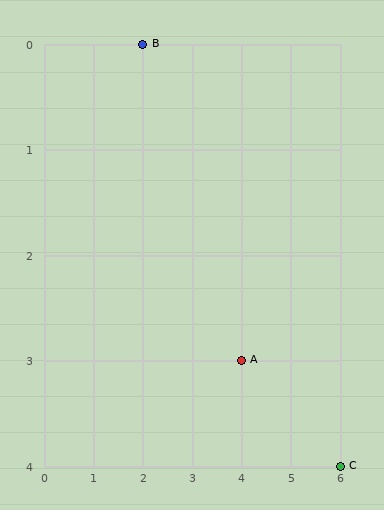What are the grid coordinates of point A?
Point A is at grid coordinates (4, 3).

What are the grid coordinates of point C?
Point C is at grid coordinates (6, 4).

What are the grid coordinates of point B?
Point B is at grid coordinates (2, 0).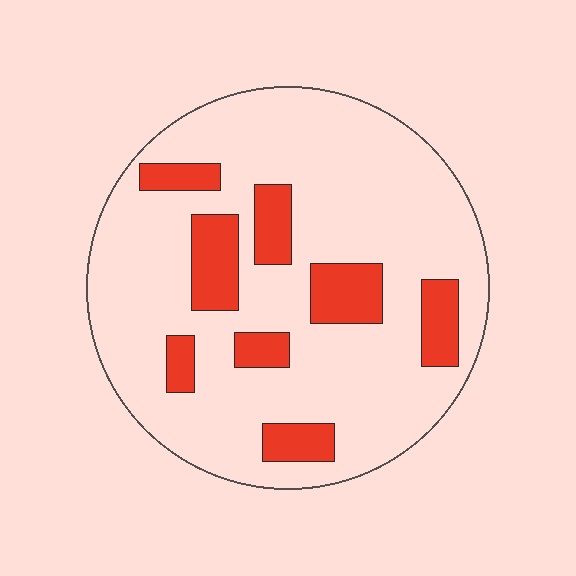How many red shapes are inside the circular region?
8.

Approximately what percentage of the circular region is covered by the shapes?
Approximately 20%.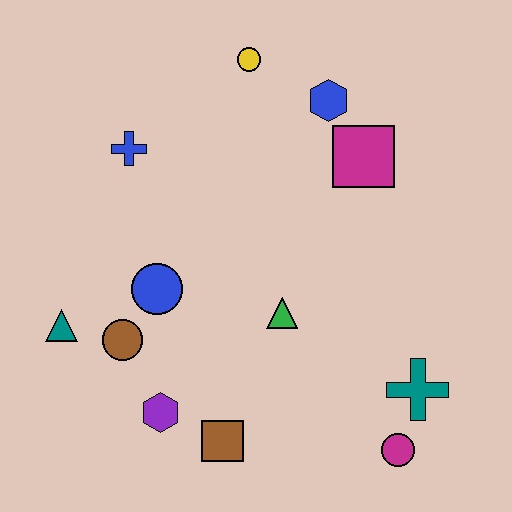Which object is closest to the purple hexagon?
The brown square is closest to the purple hexagon.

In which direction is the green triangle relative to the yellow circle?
The green triangle is below the yellow circle.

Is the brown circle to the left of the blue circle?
Yes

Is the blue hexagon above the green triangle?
Yes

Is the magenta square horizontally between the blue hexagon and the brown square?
No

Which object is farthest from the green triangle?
The yellow circle is farthest from the green triangle.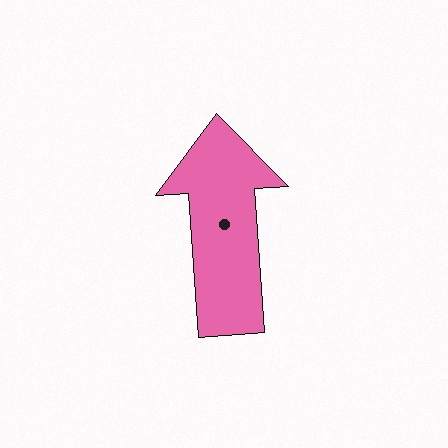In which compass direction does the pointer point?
North.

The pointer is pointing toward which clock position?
Roughly 12 o'clock.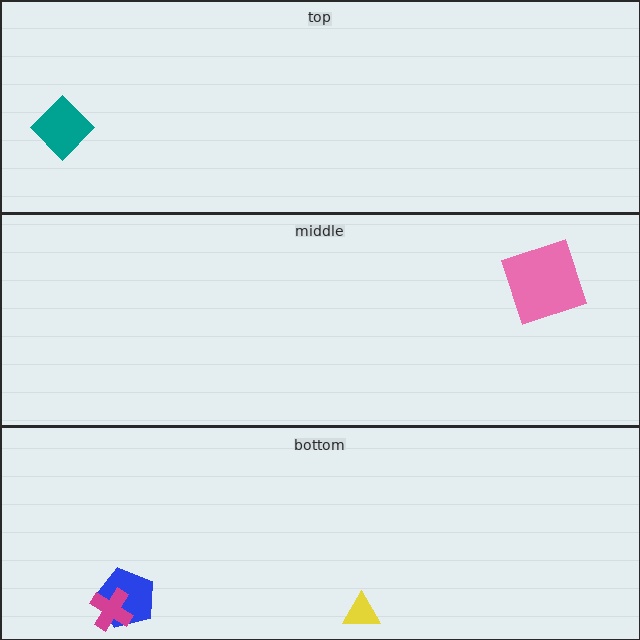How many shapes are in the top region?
1.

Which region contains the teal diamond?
The top region.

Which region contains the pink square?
The middle region.